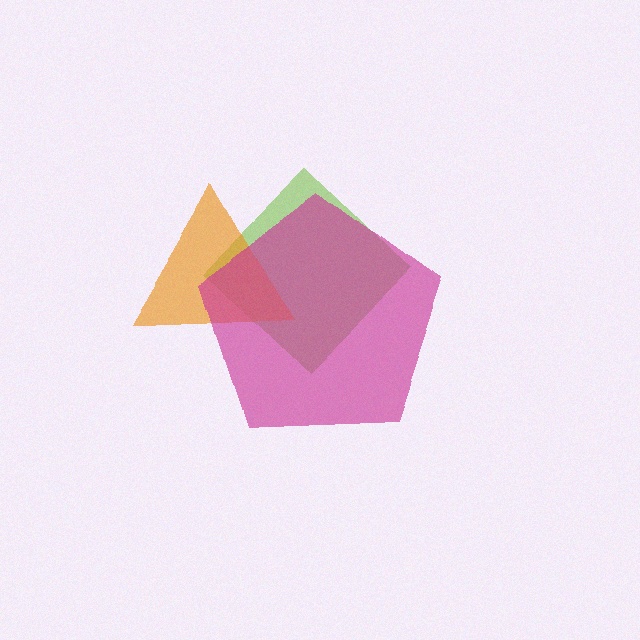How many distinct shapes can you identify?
There are 3 distinct shapes: a lime diamond, an orange triangle, a magenta pentagon.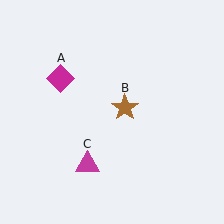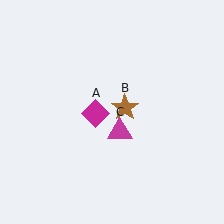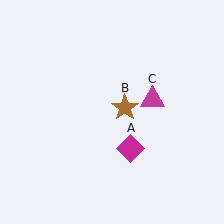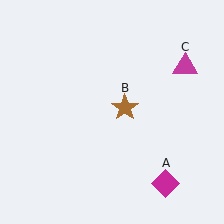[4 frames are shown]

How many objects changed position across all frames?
2 objects changed position: magenta diamond (object A), magenta triangle (object C).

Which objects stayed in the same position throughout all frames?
Brown star (object B) remained stationary.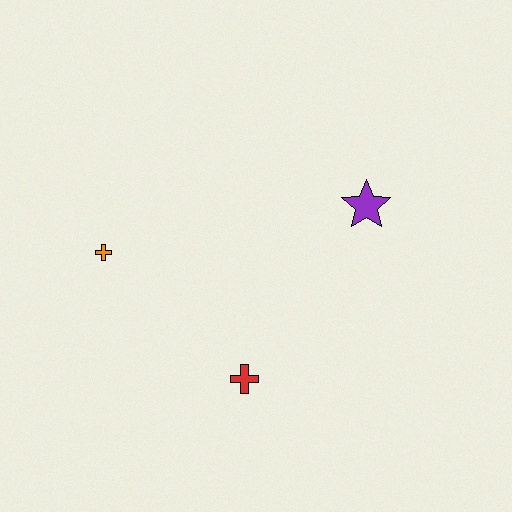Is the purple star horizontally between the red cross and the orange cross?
No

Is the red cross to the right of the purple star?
No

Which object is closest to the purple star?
The red cross is closest to the purple star.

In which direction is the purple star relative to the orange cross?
The purple star is to the right of the orange cross.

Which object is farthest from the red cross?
The purple star is farthest from the red cross.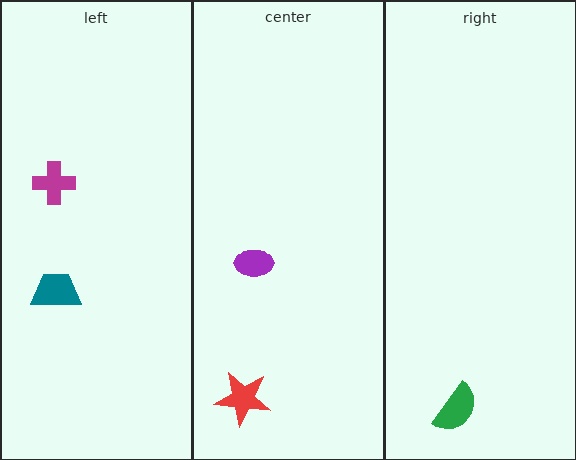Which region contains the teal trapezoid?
The left region.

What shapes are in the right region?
The green semicircle.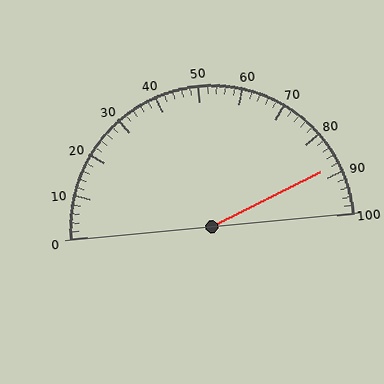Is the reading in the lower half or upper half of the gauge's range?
The reading is in the upper half of the range (0 to 100).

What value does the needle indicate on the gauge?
The needle indicates approximately 88.